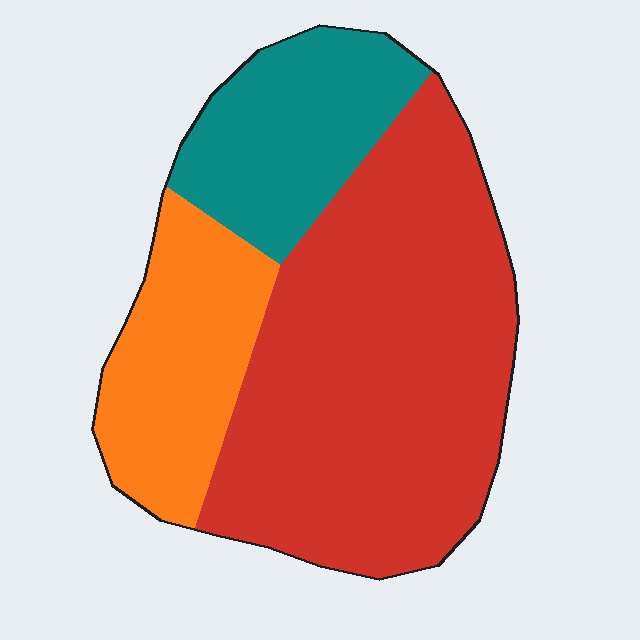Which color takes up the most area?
Red, at roughly 60%.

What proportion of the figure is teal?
Teal covers about 20% of the figure.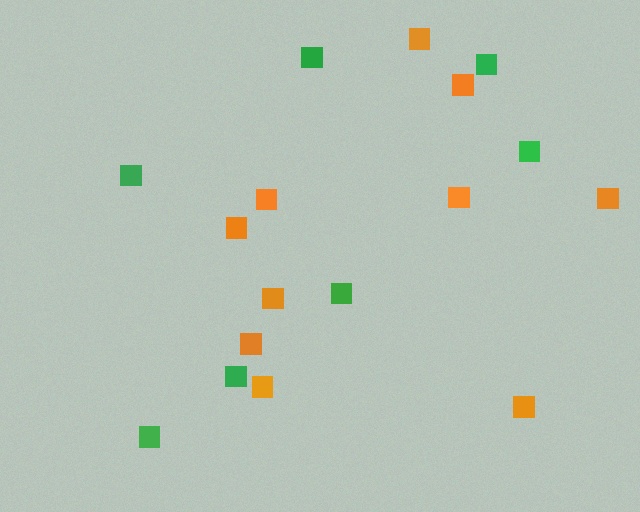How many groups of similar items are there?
There are 2 groups: one group of orange squares (10) and one group of green squares (7).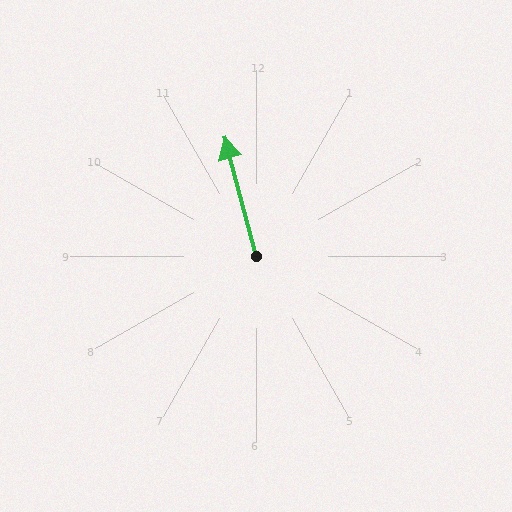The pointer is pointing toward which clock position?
Roughly 12 o'clock.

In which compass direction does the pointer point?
North.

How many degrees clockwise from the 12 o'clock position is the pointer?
Approximately 345 degrees.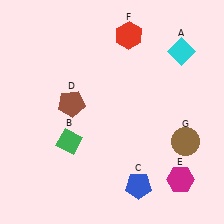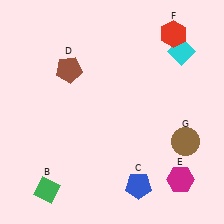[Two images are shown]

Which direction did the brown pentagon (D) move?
The brown pentagon (D) moved up.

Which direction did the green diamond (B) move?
The green diamond (B) moved down.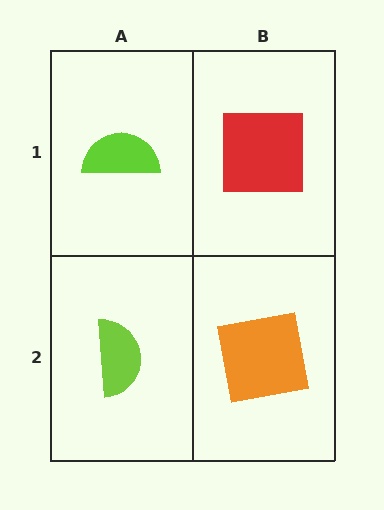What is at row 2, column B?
An orange square.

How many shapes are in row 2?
2 shapes.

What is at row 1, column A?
A lime semicircle.